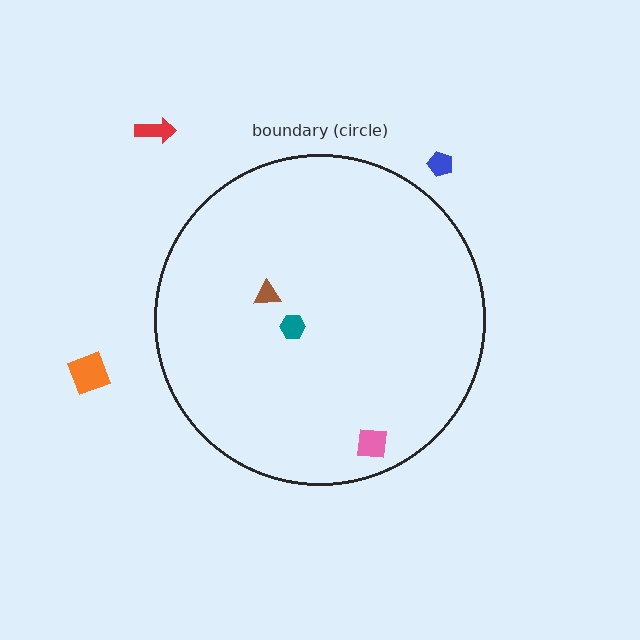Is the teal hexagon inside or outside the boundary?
Inside.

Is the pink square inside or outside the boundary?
Inside.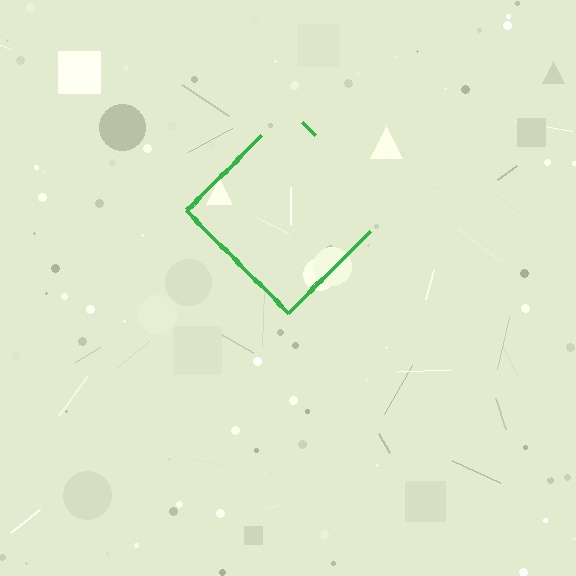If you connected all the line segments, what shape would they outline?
They would outline a diamond.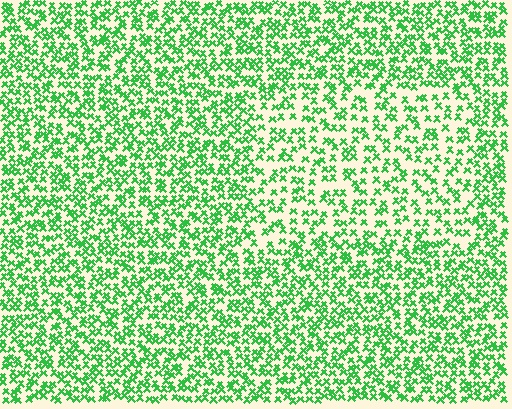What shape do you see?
I see a rectangle.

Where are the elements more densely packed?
The elements are more densely packed outside the rectangle boundary.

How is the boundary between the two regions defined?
The boundary is defined by a change in element density (approximately 1.6x ratio). All elements are the same color, size, and shape.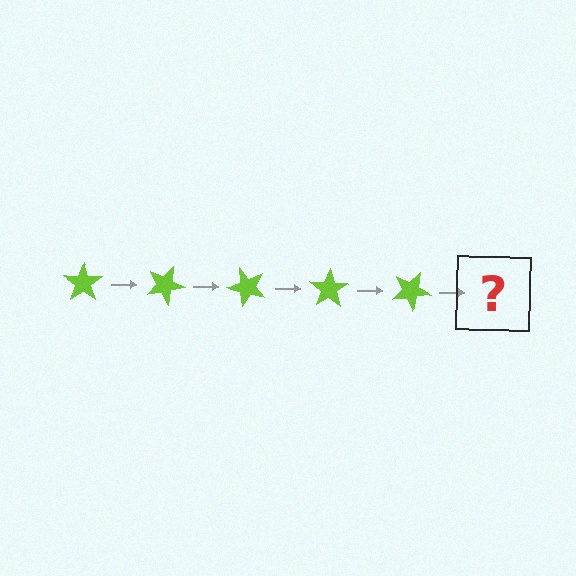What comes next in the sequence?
The next element should be a lime star rotated 125 degrees.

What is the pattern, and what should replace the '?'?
The pattern is that the star rotates 25 degrees each step. The '?' should be a lime star rotated 125 degrees.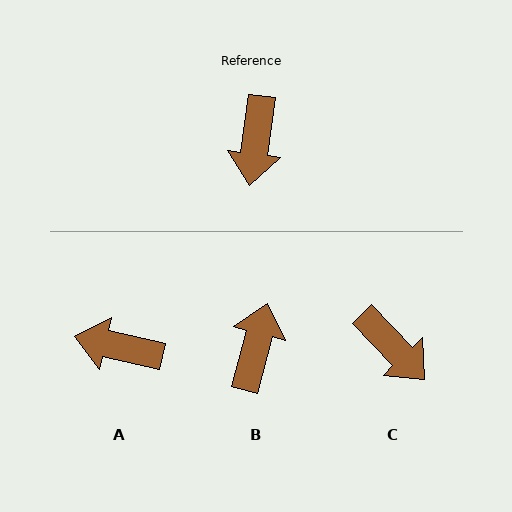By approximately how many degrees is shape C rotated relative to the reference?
Approximately 52 degrees counter-clockwise.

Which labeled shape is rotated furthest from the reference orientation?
B, about 174 degrees away.